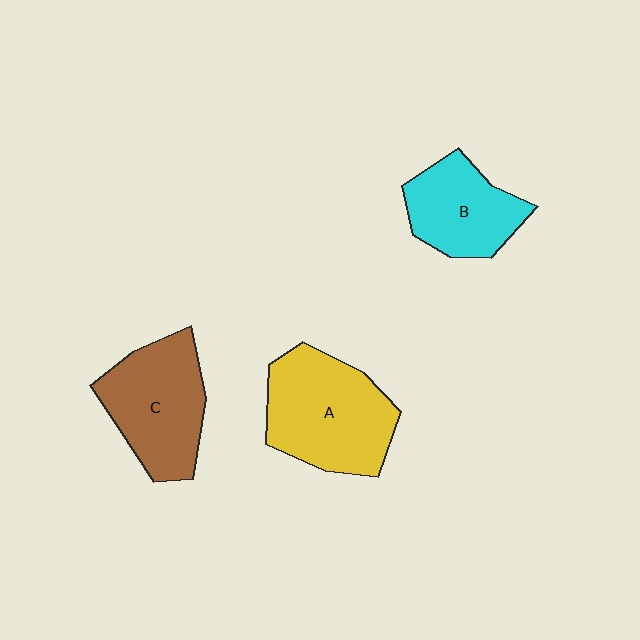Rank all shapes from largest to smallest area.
From largest to smallest: A (yellow), C (brown), B (cyan).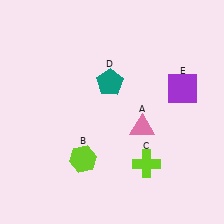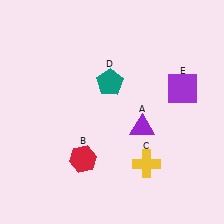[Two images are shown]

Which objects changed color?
A changed from pink to purple. B changed from lime to red. C changed from lime to yellow.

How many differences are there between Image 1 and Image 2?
There are 3 differences between the two images.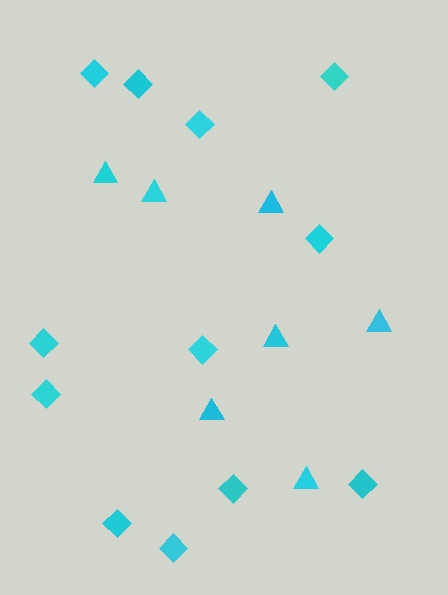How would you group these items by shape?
There are 2 groups: one group of triangles (7) and one group of diamonds (12).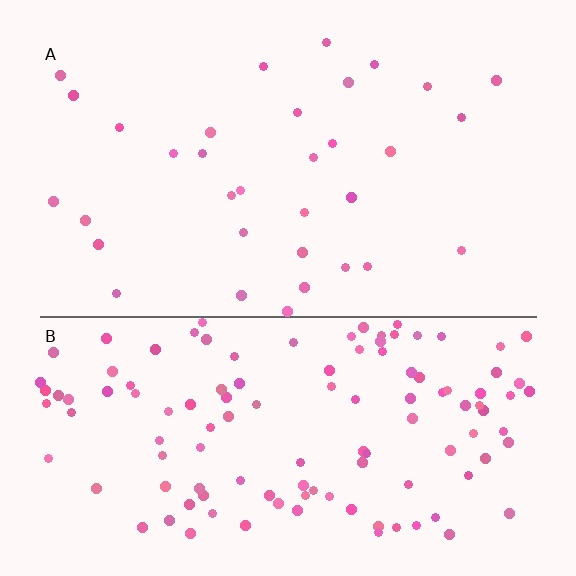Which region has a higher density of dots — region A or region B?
B (the bottom).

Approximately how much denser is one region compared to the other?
Approximately 3.7× — region B over region A.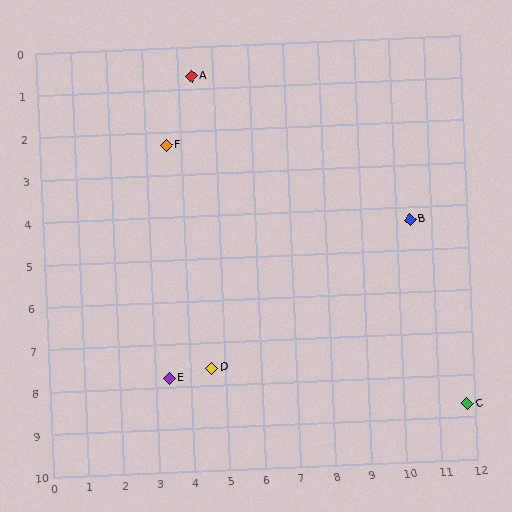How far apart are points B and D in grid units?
Points B and D are about 6.7 grid units apart.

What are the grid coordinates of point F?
Point F is at approximately (3.6, 2.3).